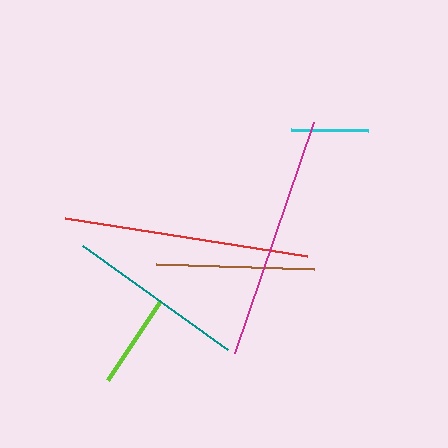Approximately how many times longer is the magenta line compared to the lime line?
The magenta line is approximately 2.6 times the length of the lime line.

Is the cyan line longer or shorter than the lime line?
The lime line is longer than the cyan line.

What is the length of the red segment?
The red segment is approximately 245 pixels long.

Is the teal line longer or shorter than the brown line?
The teal line is longer than the brown line.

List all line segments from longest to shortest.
From longest to shortest: red, magenta, teal, brown, lime, cyan.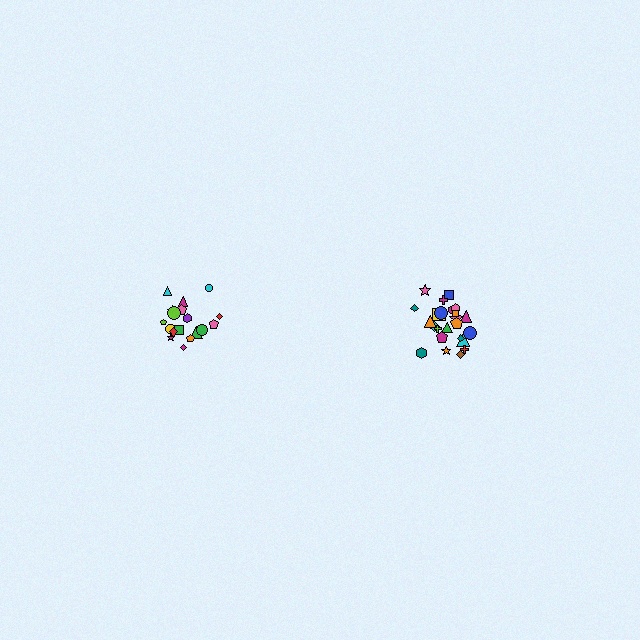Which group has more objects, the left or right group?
The right group.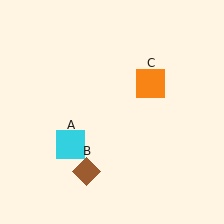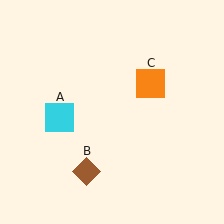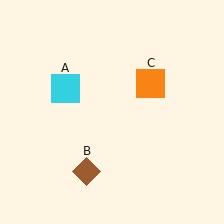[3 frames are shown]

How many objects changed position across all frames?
1 object changed position: cyan square (object A).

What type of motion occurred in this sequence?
The cyan square (object A) rotated clockwise around the center of the scene.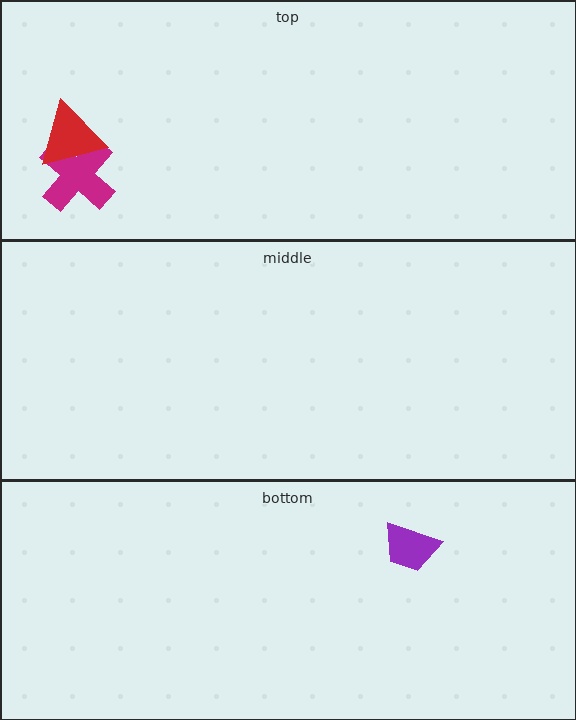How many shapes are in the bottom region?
1.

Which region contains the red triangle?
The top region.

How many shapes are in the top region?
2.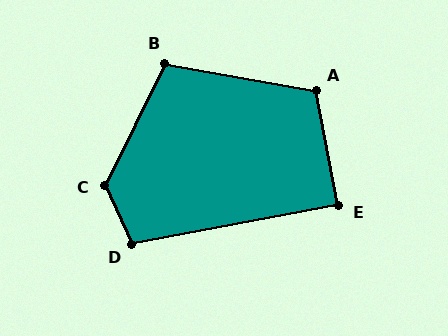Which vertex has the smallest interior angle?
E, at approximately 90 degrees.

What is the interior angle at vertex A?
Approximately 111 degrees (obtuse).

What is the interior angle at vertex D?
Approximately 103 degrees (obtuse).